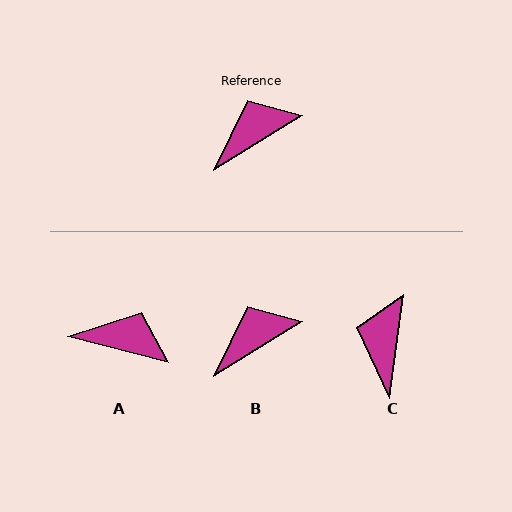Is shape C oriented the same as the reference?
No, it is off by about 50 degrees.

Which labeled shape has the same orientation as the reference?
B.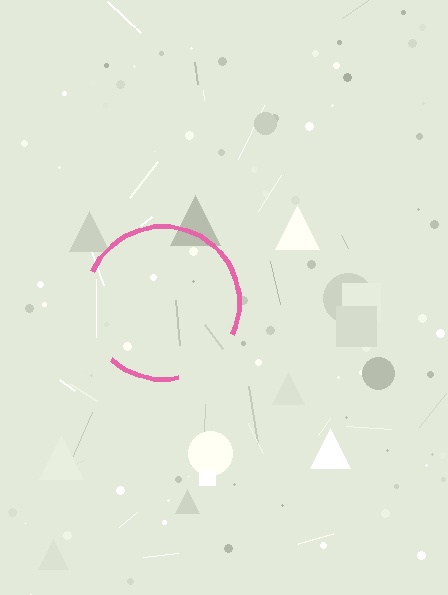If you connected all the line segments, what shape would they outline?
They would outline a circle.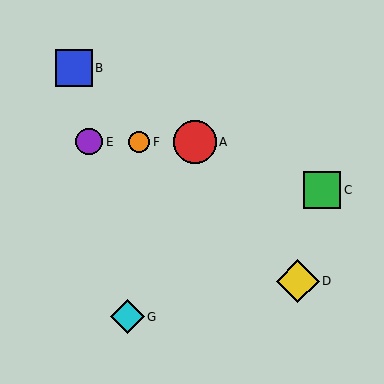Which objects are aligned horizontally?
Objects A, E, F are aligned horizontally.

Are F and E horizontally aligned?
Yes, both are at y≈142.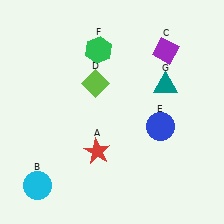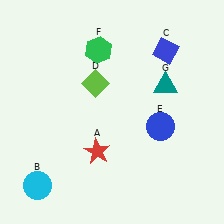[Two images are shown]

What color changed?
The diamond (C) changed from purple in Image 1 to blue in Image 2.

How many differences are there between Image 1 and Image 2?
There is 1 difference between the two images.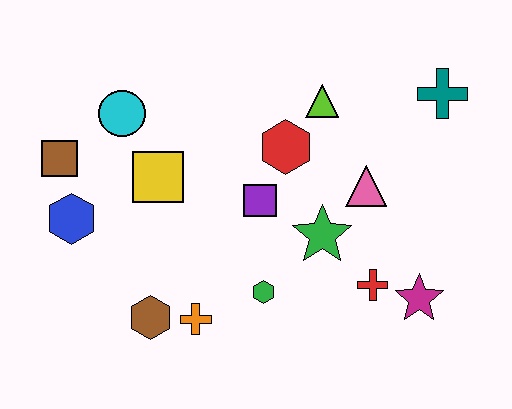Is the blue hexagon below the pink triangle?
Yes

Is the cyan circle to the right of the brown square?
Yes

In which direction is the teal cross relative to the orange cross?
The teal cross is to the right of the orange cross.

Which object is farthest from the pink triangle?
The brown square is farthest from the pink triangle.